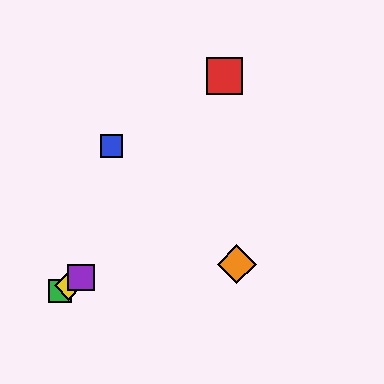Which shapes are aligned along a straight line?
The green square, the yellow diamond, the purple square are aligned along a straight line.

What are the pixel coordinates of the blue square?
The blue square is at (112, 146).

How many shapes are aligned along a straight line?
3 shapes (the green square, the yellow diamond, the purple square) are aligned along a straight line.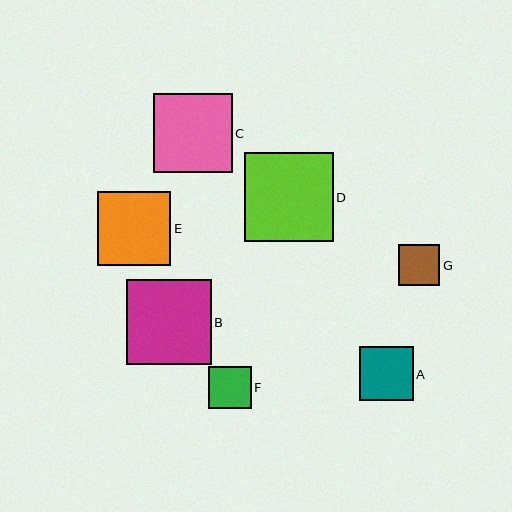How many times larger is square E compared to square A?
Square E is approximately 1.4 times the size of square A.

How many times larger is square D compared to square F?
Square D is approximately 2.1 times the size of square F.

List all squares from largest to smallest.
From largest to smallest: D, B, C, E, A, F, G.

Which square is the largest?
Square D is the largest with a size of approximately 89 pixels.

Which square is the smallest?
Square G is the smallest with a size of approximately 41 pixels.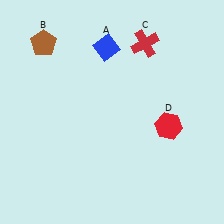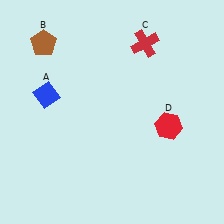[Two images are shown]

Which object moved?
The blue diamond (A) moved left.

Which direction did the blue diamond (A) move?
The blue diamond (A) moved left.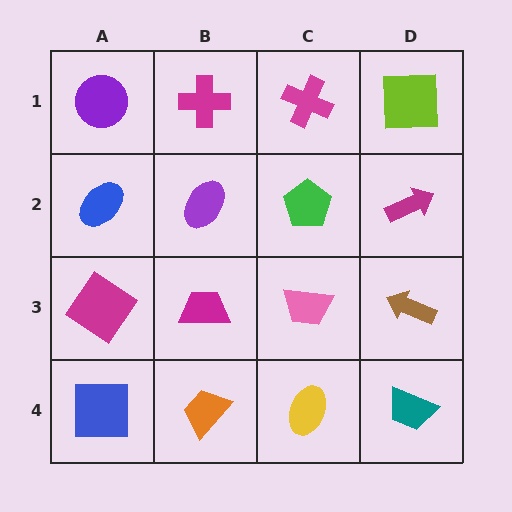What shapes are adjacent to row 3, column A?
A blue ellipse (row 2, column A), a blue square (row 4, column A), a magenta trapezoid (row 3, column B).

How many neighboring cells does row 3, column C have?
4.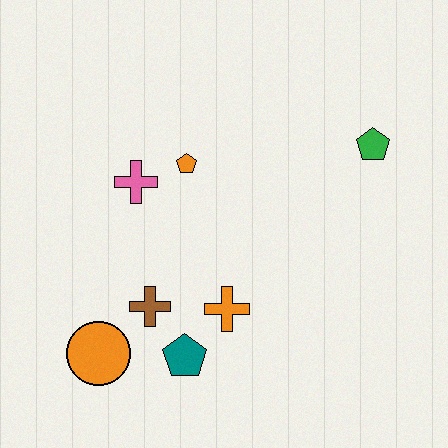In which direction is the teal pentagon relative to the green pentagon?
The teal pentagon is below the green pentagon.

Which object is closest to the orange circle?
The brown cross is closest to the orange circle.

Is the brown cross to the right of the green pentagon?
No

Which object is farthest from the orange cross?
The green pentagon is farthest from the orange cross.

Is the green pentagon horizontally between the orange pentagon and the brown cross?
No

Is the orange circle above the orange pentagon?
No